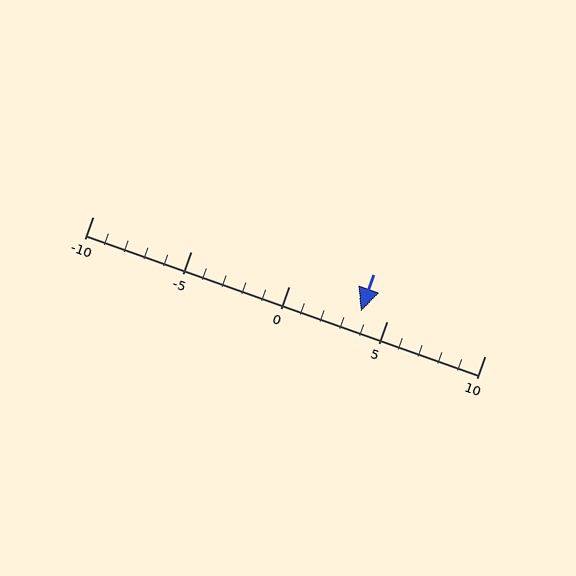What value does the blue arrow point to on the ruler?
The blue arrow points to approximately 4.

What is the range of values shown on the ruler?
The ruler shows values from -10 to 10.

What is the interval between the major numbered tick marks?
The major tick marks are spaced 5 units apart.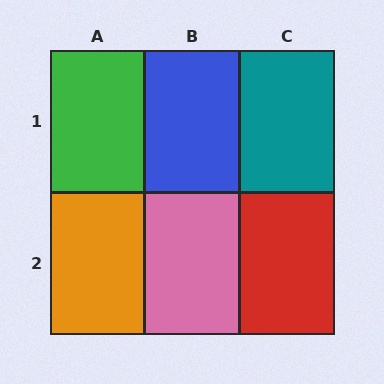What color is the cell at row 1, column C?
Teal.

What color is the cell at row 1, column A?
Green.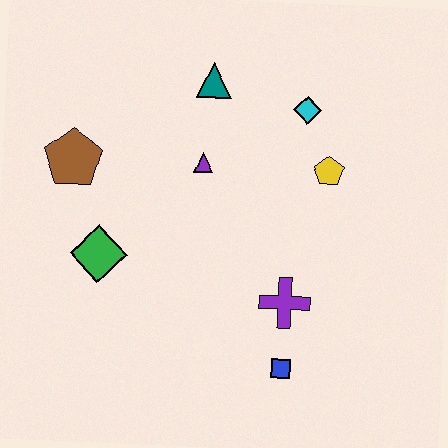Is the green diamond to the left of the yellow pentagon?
Yes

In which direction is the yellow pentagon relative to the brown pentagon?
The yellow pentagon is to the right of the brown pentagon.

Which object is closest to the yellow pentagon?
The cyan diamond is closest to the yellow pentagon.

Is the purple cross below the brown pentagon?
Yes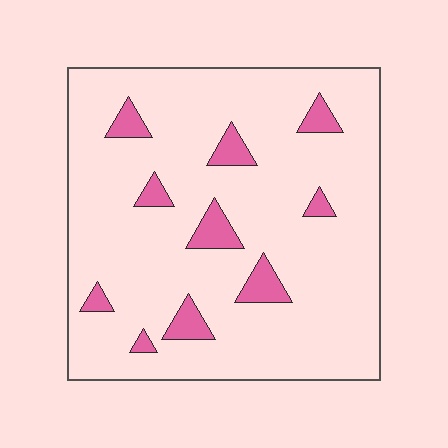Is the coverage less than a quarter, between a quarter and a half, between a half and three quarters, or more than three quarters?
Less than a quarter.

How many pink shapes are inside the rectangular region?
10.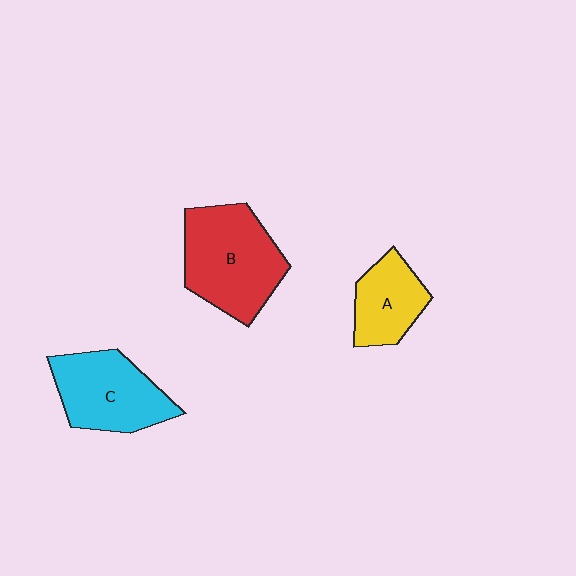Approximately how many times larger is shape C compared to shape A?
Approximately 1.5 times.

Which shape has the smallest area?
Shape A (yellow).